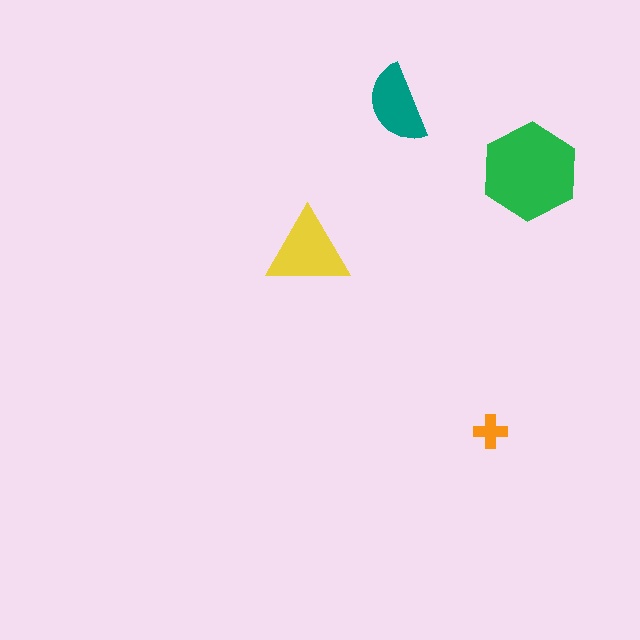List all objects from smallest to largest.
The orange cross, the teal semicircle, the yellow triangle, the green hexagon.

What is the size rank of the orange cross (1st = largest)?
4th.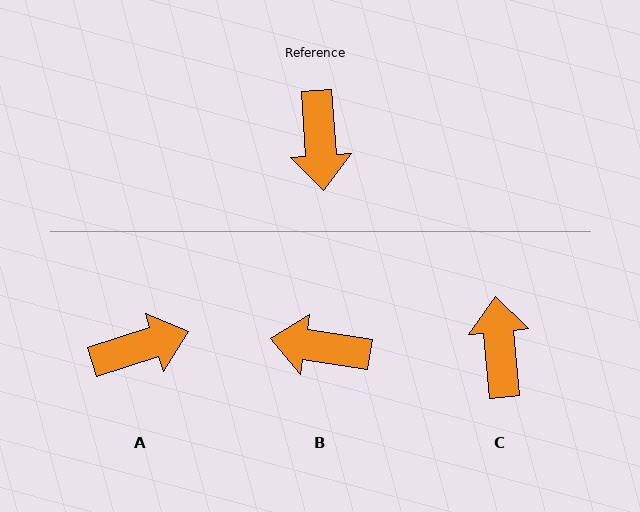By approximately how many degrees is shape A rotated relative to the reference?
Approximately 103 degrees counter-clockwise.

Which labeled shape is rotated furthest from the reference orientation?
C, about 178 degrees away.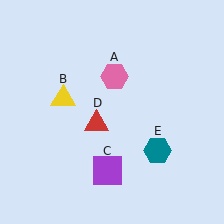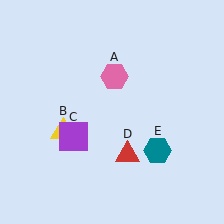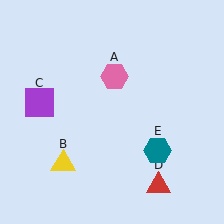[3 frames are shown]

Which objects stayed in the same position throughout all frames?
Pink hexagon (object A) and teal hexagon (object E) remained stationary.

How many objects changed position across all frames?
3 objects changed position: yellow triangle (object B), purple square (object C), red triangle (object D).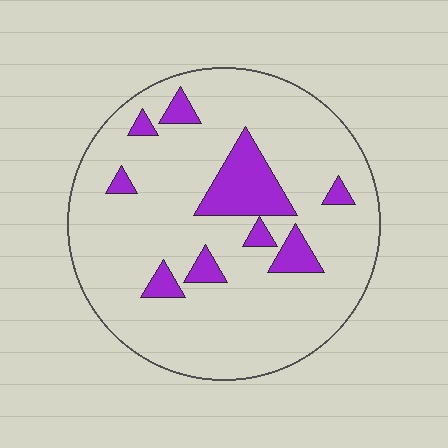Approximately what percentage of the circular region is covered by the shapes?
Approximately 15%.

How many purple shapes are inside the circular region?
9.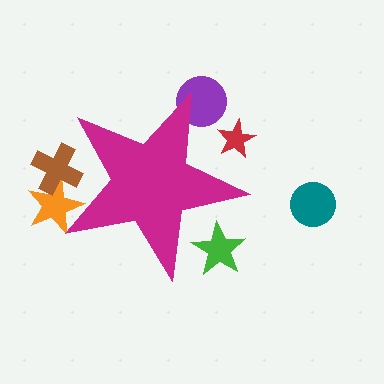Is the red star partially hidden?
Yes, the red star is partially hidden behind the magenta star.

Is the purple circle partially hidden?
Yes, the purple circle is partially hidden behind the magenta star.